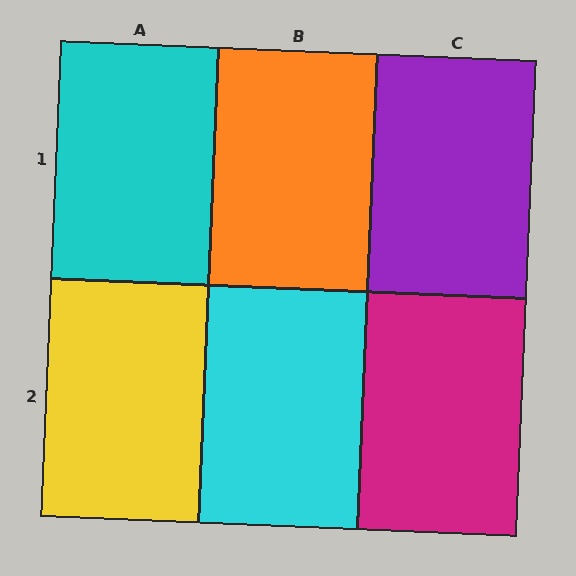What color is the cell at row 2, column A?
Yellow.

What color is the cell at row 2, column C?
Magenta.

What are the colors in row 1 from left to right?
Cyan, orange, purple.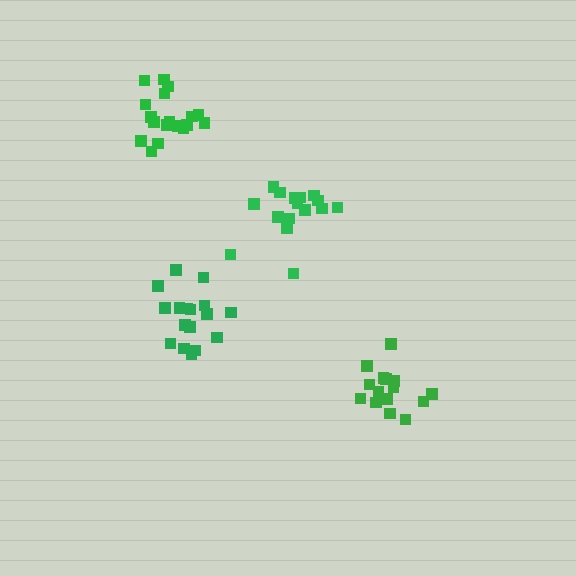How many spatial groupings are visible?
There are 4 spatial groupings.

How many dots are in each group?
Group 1: 15 dots, Group 2: 17 dots, Group 3: 18 dots, Group 4: 16 dots (66 total).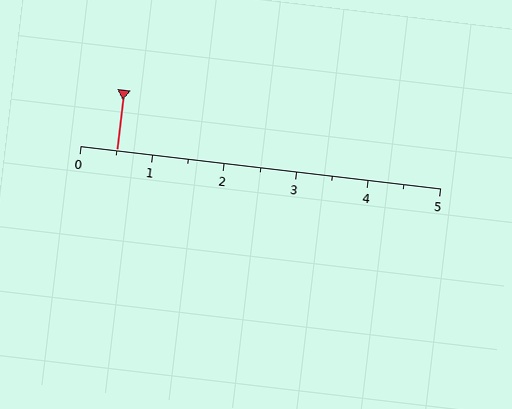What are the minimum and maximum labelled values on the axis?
The axis runs from 0 to 5.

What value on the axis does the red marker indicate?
The marker indicates approximately 0.5.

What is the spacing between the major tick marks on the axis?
The major ticks are spaced 1 apart.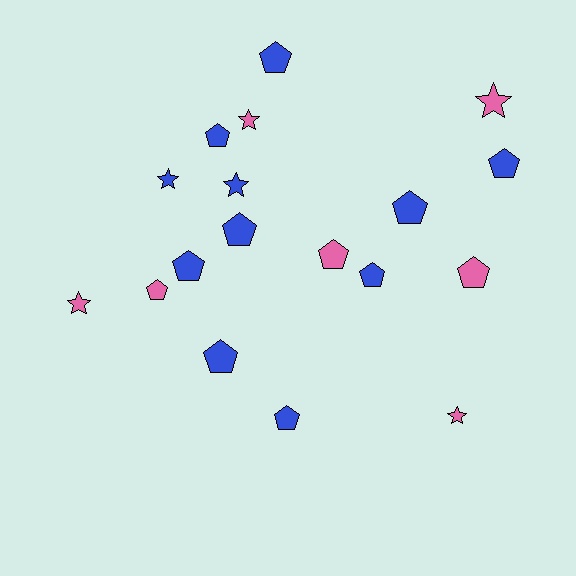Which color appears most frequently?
Blue, with 11 objects.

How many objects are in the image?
There are 18 objects.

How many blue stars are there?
There are 2 blue stars.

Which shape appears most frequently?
Pentagon, with 12 objects.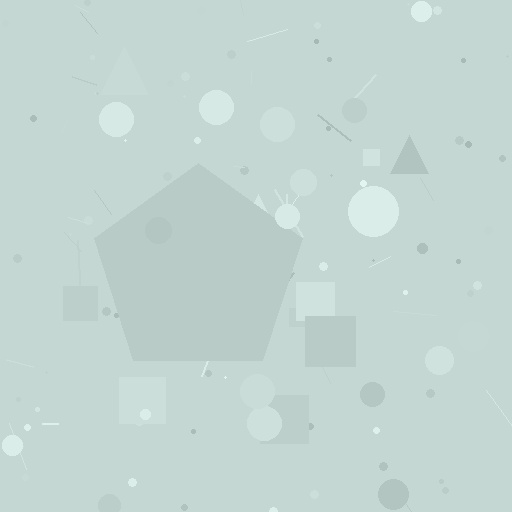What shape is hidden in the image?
A pentagon is hidden in the image.